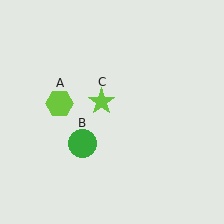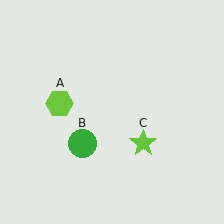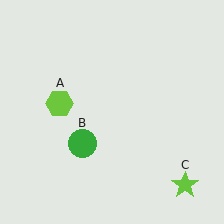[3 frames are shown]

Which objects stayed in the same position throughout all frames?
Lime hexagon (object A) and green circle (object B) remained stationary.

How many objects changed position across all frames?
1 object changed position: lime star (object C).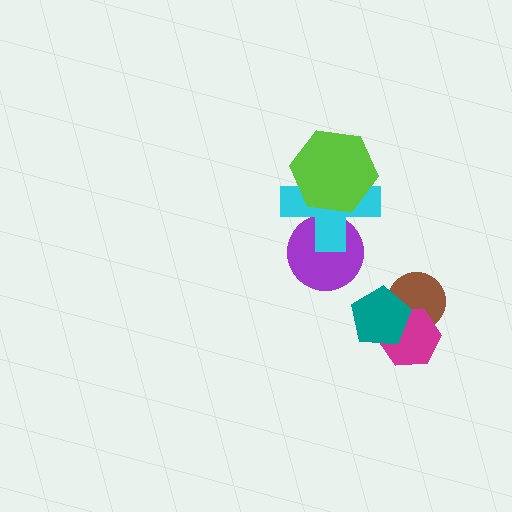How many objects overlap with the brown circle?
2 objects overlap with the brown circle.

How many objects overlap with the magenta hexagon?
2 objects overlap with the magenta hexagon.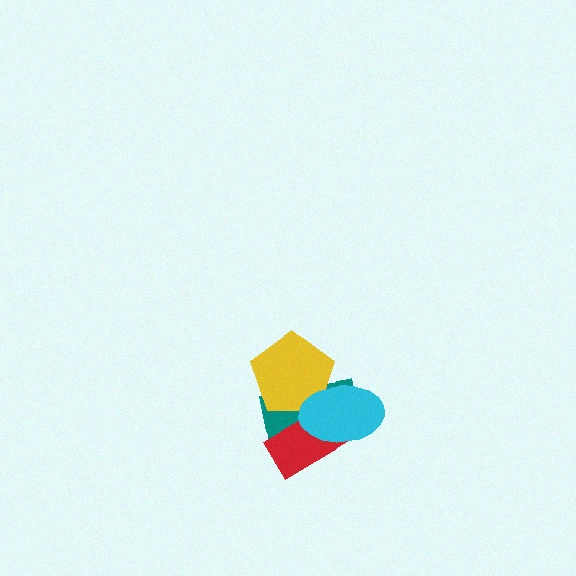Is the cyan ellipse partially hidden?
No, no other shape covers it.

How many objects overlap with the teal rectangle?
3 objects overlap with the teal rectangle.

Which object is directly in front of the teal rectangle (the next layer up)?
The red rectangle is directly in front of the teal rectangle.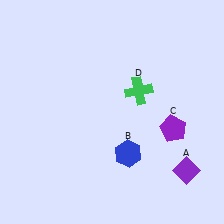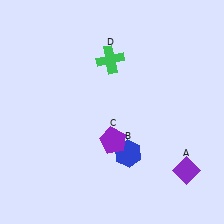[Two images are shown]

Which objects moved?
The objects that moved are: the purple pentagon (C), the green cross (D).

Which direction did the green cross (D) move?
The green cross (D) moved up.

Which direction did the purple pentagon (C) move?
The purple pentagon (C) moved left.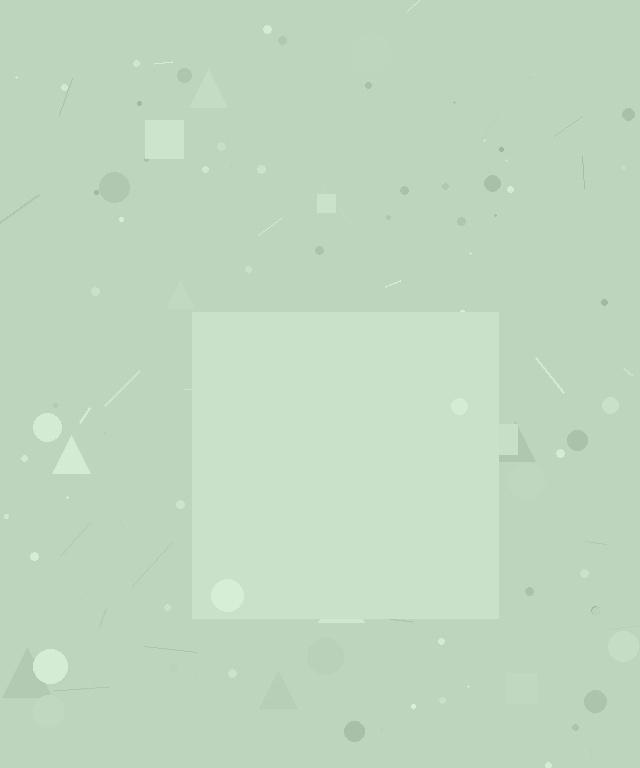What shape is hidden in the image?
A square is hidden in the image.